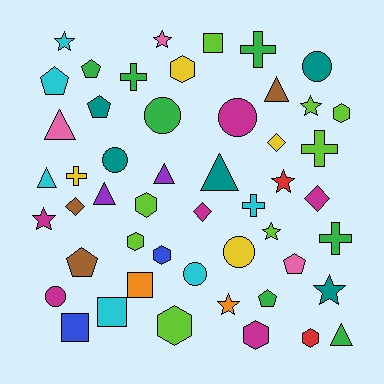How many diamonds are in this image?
There are 4 diamonds.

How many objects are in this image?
There are 50 objects.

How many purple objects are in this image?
There are 2 purple objects.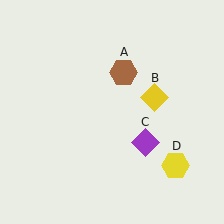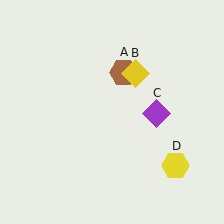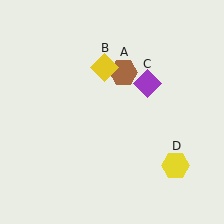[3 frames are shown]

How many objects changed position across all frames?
2 objects changed position: yellow diamond (object B), purple diamond (object C).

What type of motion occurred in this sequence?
The yellow diamond (object B), purple diamond (object C) rotated counterclockwise around the center of the scene.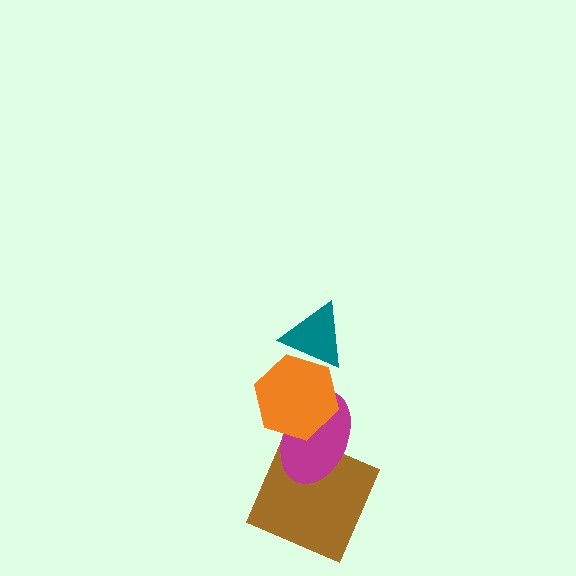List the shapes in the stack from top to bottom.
From top to bottom: the teal triangle, the orange hexagon, the magenta ellipse, the brown square.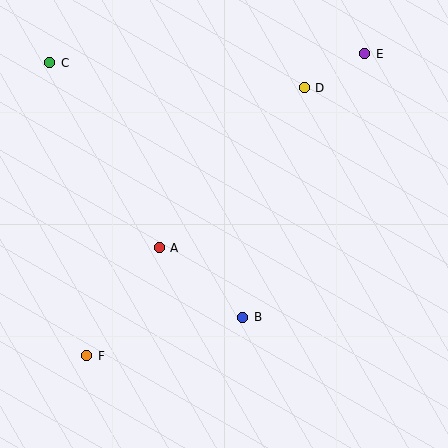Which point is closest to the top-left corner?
Point C is closest to the top-left corner.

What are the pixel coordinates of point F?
Point F is at (86, 356).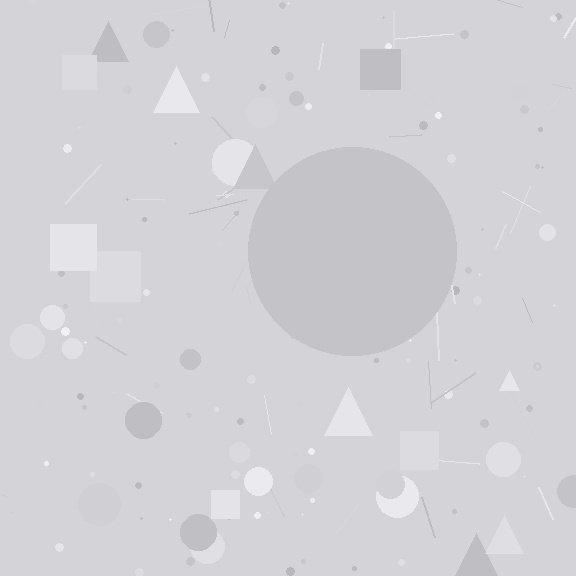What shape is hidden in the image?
A circle is hidden in the image.